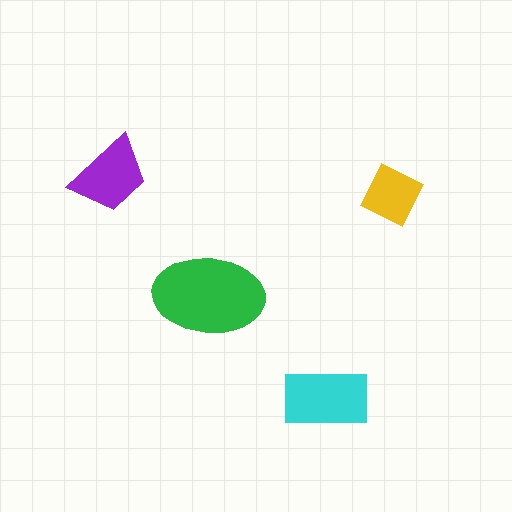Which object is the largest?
The green ellipse.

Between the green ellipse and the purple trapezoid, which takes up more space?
The green ellipse.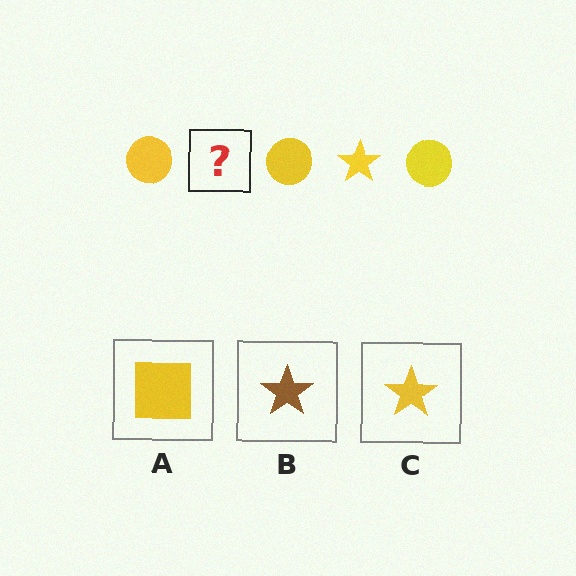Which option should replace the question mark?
Option C.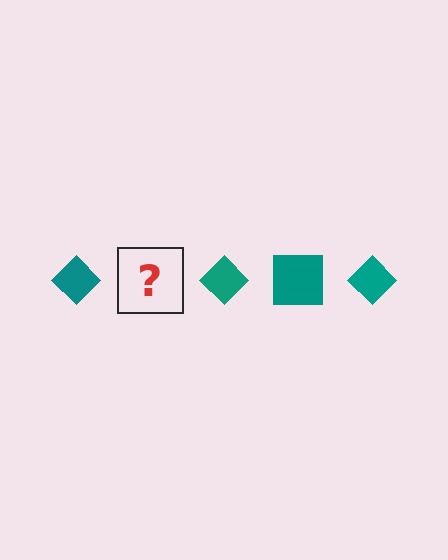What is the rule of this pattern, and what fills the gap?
The rule is that the pattern cycles through diamond, square shapes in teal. The gap should be filled with a teal square.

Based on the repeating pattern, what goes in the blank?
The blank should be a teal square.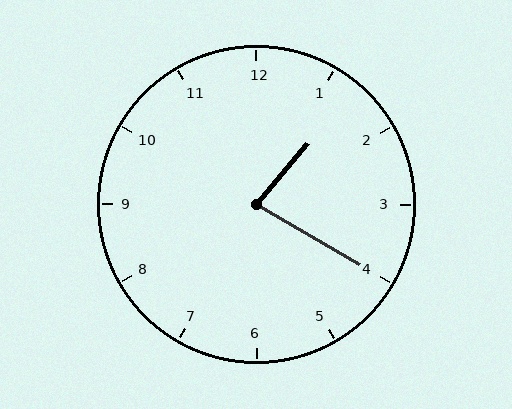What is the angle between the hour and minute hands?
Approximately 80 degrees.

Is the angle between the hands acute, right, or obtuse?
It is acute.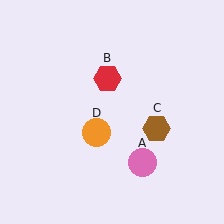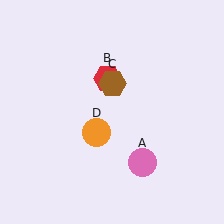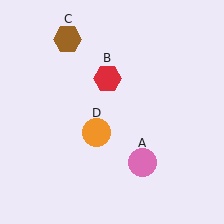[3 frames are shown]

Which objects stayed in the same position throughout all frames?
Pink circle (object A) and red hexagon (object B) and orange circle (object D) remained stationary.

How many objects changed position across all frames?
1 object changed position: brown hexagon (object C).